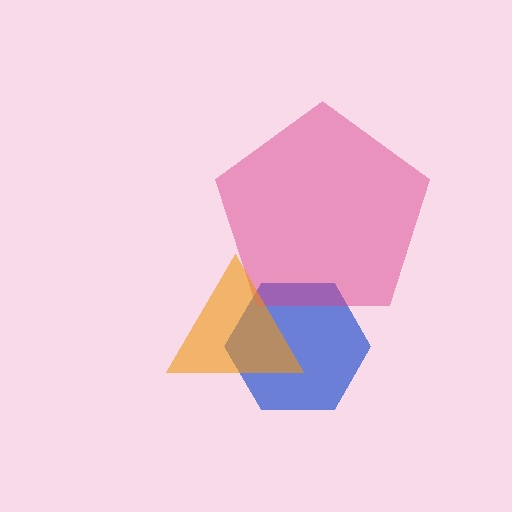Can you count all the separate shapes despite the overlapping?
Yes, there are 3 separate shapes.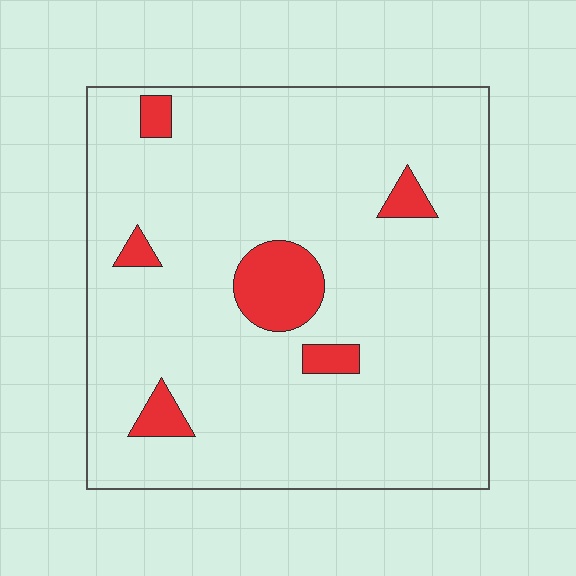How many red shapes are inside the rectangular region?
6.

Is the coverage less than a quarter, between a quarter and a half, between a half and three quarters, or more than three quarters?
Less than a quarter.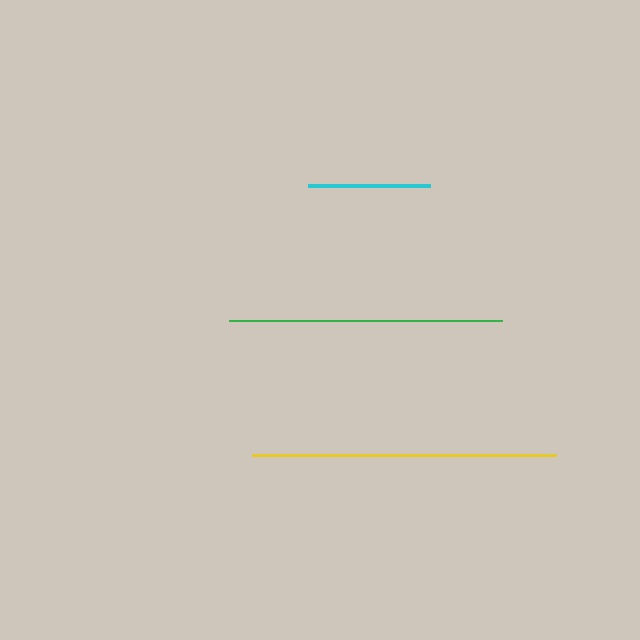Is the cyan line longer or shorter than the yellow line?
The yellow line is longer than the cyan line.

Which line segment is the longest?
The yellow line is the longest at approximately 304 pixels.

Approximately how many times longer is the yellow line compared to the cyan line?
The yellow line is approximately 2.5 times the length of the cyan line.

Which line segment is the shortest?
The cyan line is the shortest at approximately 122 pixels.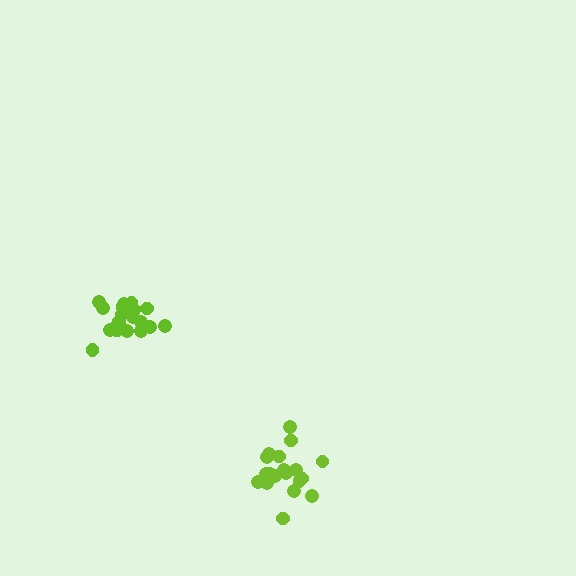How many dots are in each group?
Group 1: 21 dots, Group 2: 20 dots (41 total).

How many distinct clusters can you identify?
There are 2 distinct clusters.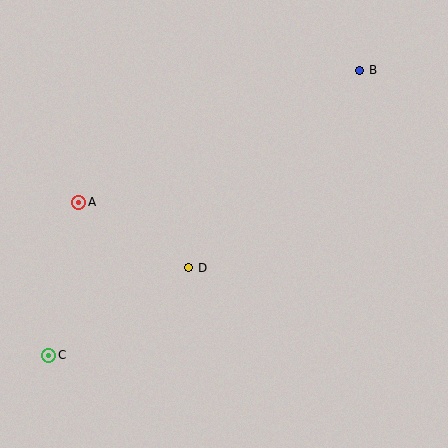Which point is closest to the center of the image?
Point D at (189, 268) is closest to the center.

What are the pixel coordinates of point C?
Point C is at (49, 355).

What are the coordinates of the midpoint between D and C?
The midpoint between D and C is at (119, 312).